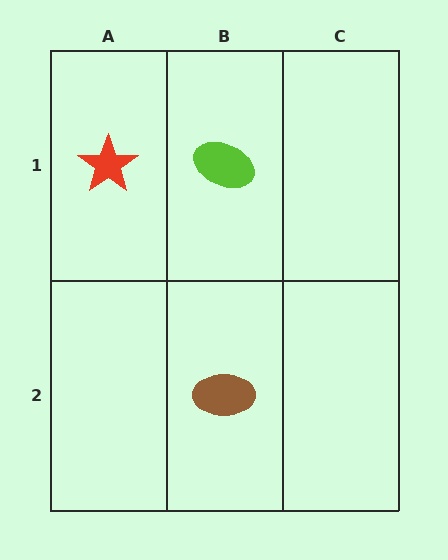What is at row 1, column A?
A red star.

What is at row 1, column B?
A lime ellipse.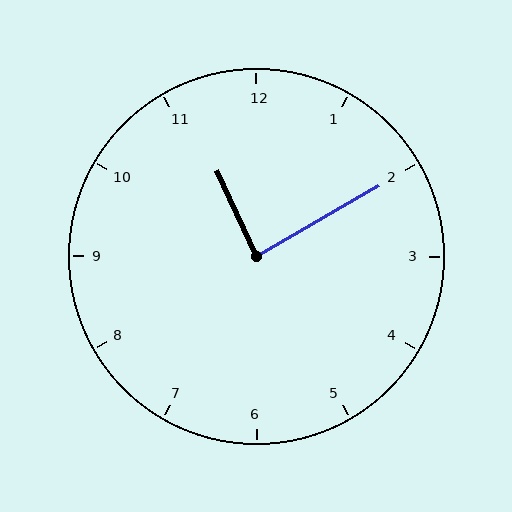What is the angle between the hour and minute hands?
Approximately 85 degrees.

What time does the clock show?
11:10.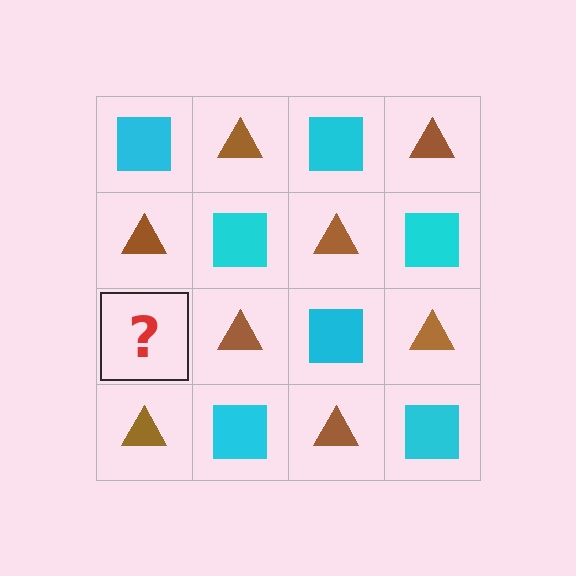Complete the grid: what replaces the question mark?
The question mark should be replaced with a cyan square.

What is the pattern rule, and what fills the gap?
The rule is that it alternates cyan square and brown triangle in a checkerboard pattern. The gap should be filled with a cyan square.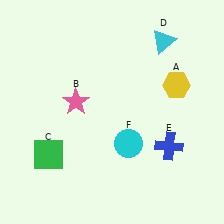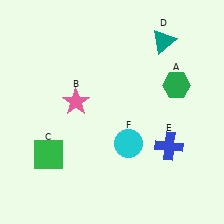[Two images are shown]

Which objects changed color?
A changed from yellow to green. D changed from cyan to teal.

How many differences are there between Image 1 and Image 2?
There are 2 differences between the two images.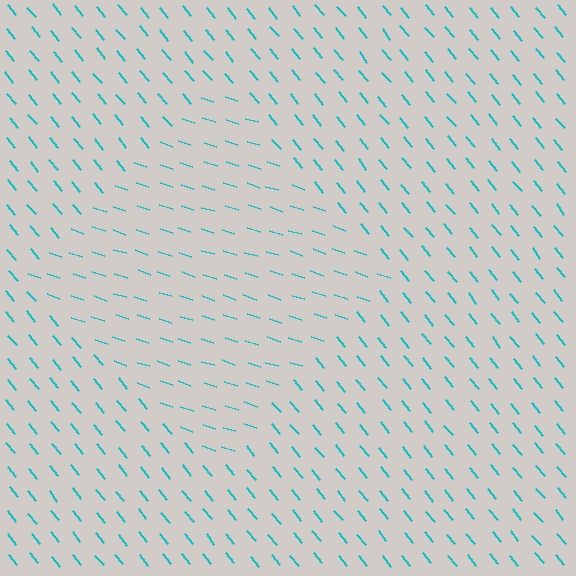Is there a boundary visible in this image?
Yes, there is a texture boundary formed by a change in line orientation.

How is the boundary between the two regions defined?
The boundary is defined purely by a change in line orientation (approximately 33 degrees difference). All lines are the same color and thickness.